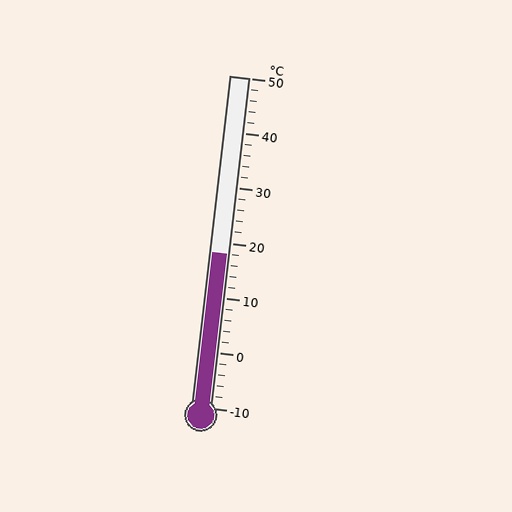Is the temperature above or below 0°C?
The temperature is above 0°C.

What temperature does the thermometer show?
The thermometer shows approximately 18°C.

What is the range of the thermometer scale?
The thermometer scale ranges from -10°C to 50°C.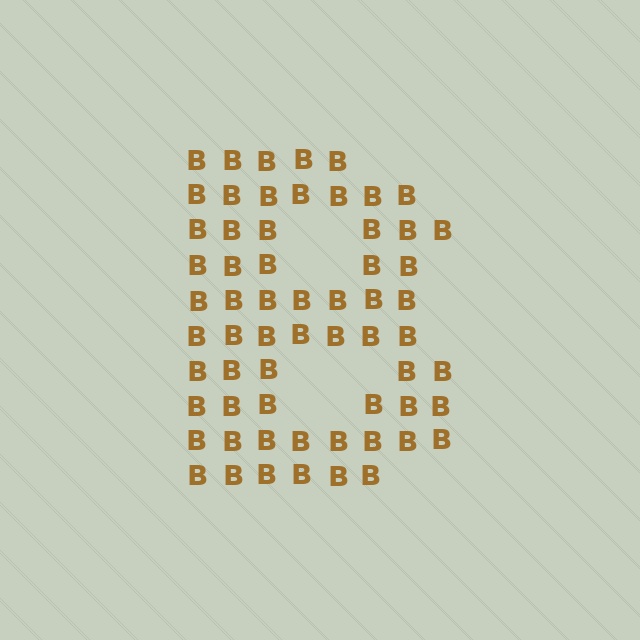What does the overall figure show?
The overall figure shows the letter B.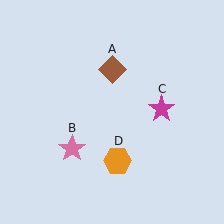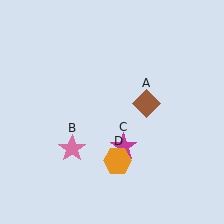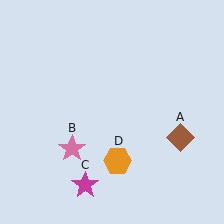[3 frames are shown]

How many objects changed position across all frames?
2 objects changed position: brown diamond (object A), magenta star (object C).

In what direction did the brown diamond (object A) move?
The brown diamond (object A) moved down and to the right.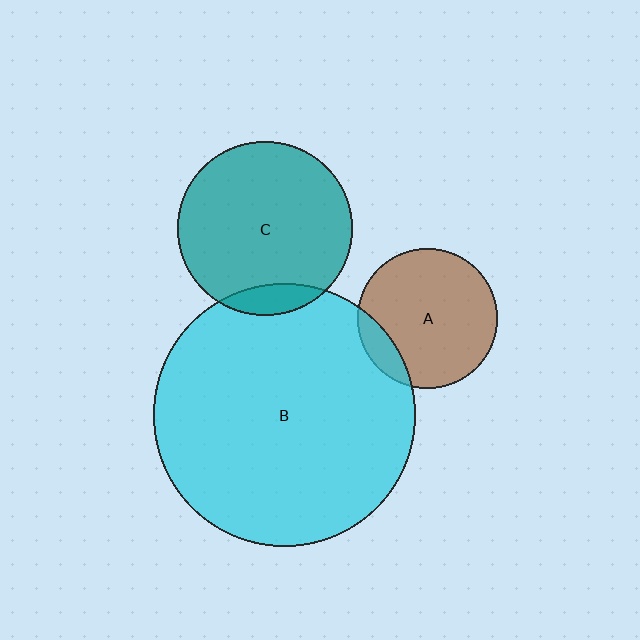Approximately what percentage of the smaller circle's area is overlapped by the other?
Approximately 10%.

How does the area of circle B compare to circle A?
Approximately 3.5 times.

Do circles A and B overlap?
Yes.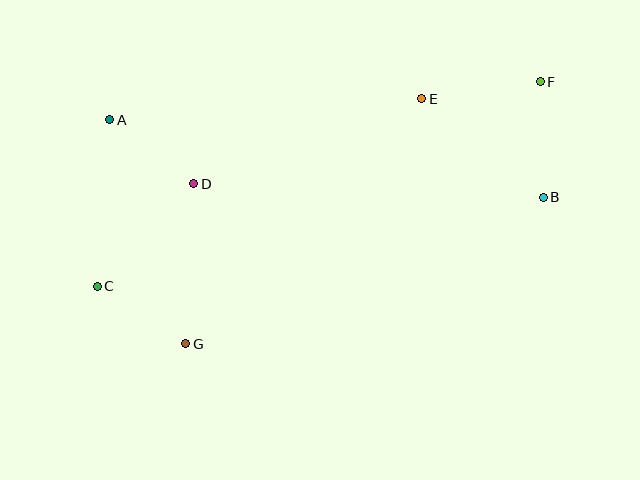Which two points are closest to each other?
Points C and G are closest to each other.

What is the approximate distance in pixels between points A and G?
The distance between A and G is approximately 236 pixels.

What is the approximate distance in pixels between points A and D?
The distance between A and D is approximately 106 pixels.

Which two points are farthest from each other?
Points C and F are farthest from each other.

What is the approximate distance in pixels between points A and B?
The distance between A and B is approximately 440 pixels.